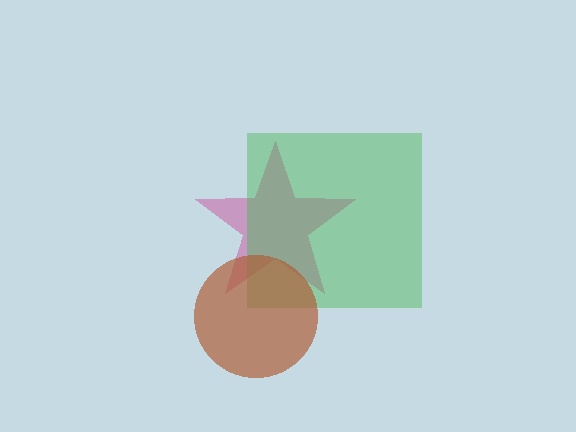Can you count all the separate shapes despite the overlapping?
Yes, there are 3 separate shapes.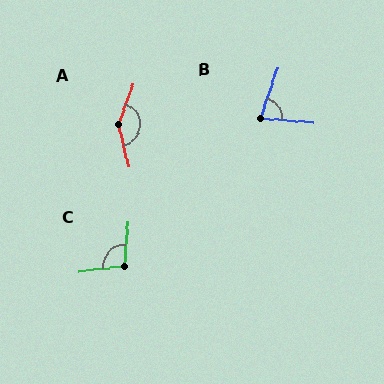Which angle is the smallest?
B, at approximately 75 degrees.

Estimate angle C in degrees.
Approximately 101 degrees.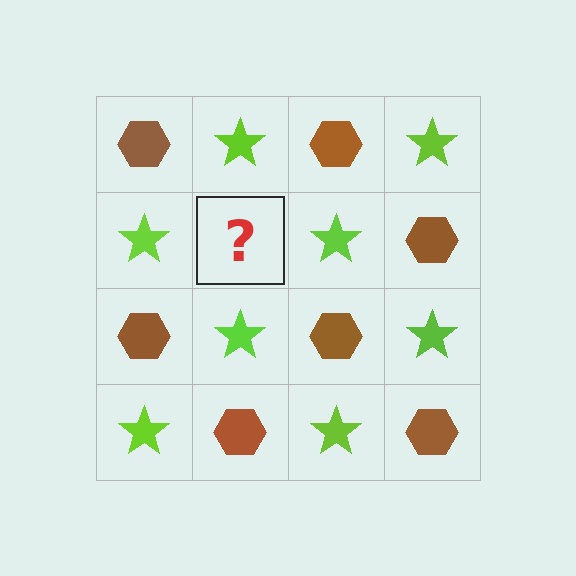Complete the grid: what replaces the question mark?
The question mark should be replaced with a brown hexagon.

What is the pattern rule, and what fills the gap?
The rule is that it alternates brown hexagon and lime star in a checkerboard pattern. The gap should be filled with a brown hexagon.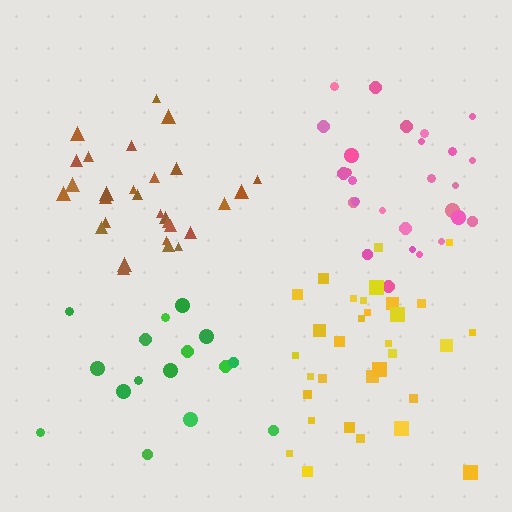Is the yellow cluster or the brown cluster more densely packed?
Brown.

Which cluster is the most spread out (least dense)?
Green.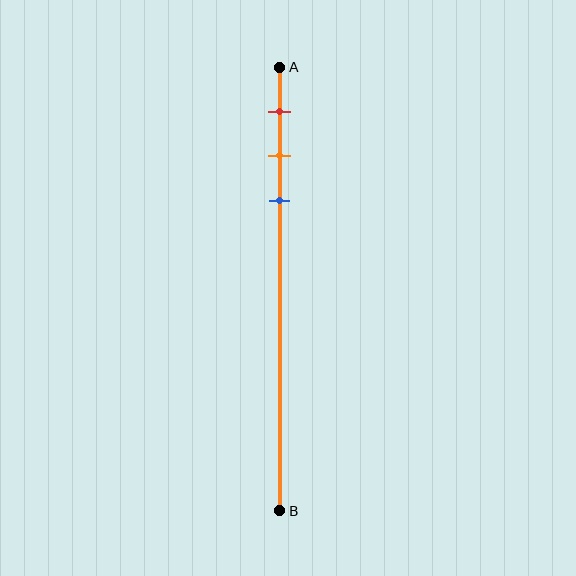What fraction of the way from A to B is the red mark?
The red mark is approximately 10% (0.1) of the way from A to B.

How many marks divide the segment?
There are 3 marks dividing the segment.